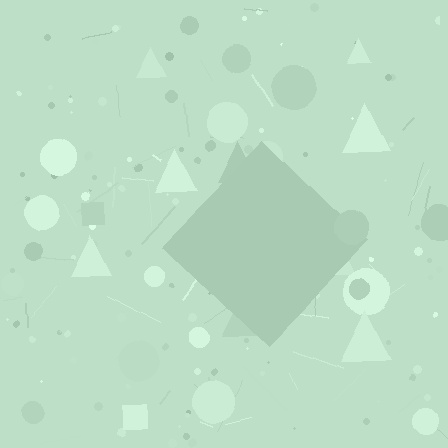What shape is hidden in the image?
A diamond is hidden in the image.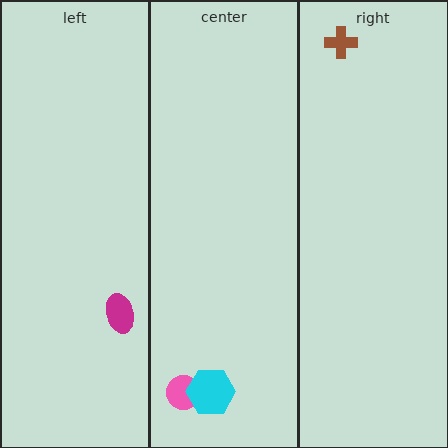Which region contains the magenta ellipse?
The left region.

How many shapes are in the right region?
1.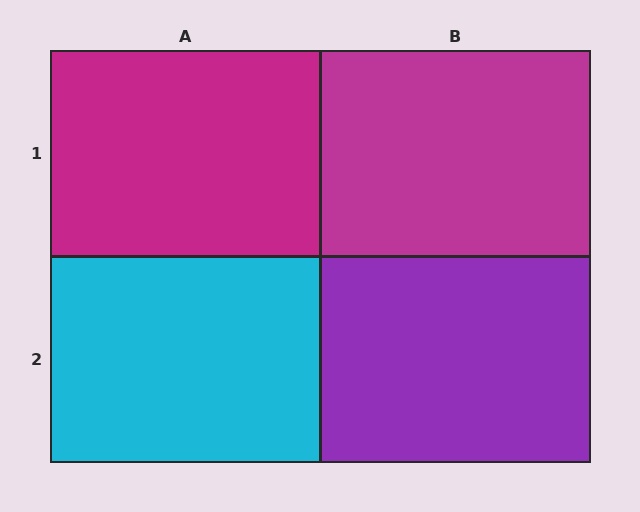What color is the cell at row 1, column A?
Magenta.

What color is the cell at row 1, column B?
Magenta.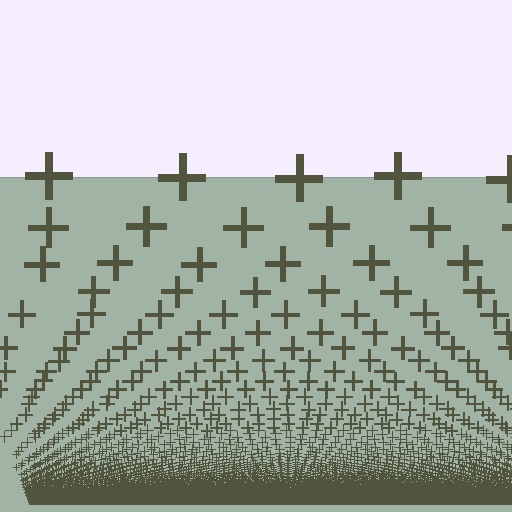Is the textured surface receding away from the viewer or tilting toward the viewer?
The surface appears to tilt toward the viewer. Texture elements get larger and sparser toward the top.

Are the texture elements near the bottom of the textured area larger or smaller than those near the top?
Smaller. The gradient is inverted — elements near the bottom are smaller and denser.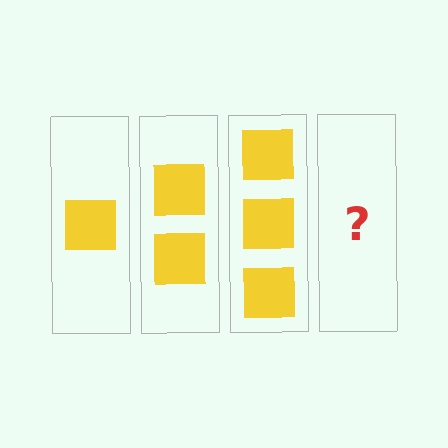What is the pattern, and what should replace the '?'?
The pattern is that each step adds one more square. The '?' should be 4 squares.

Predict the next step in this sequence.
The next step is 4 squares.